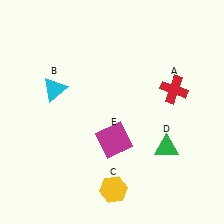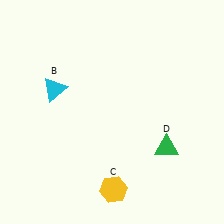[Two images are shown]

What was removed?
The red cross (A), the magenta square (E) were removed in Image 2.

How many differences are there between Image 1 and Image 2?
There are 2 differences between the two images.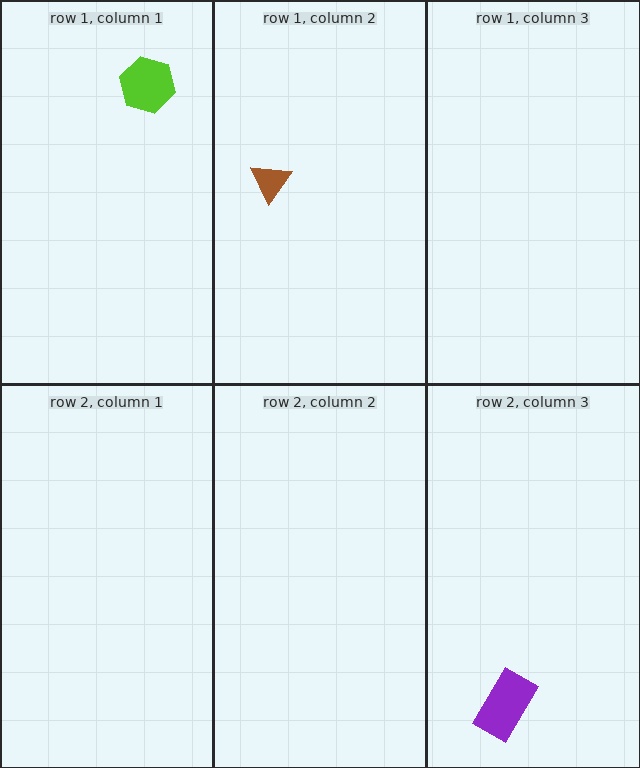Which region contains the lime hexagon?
The row 1, column 1 region.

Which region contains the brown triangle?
The row 1, column 2 region.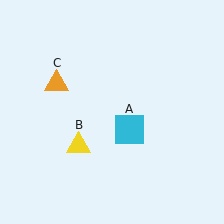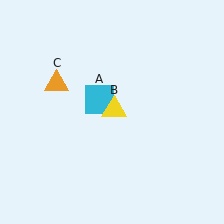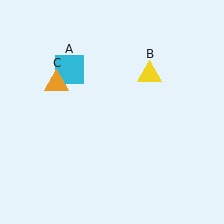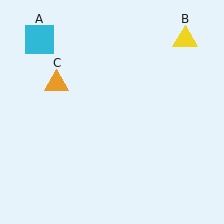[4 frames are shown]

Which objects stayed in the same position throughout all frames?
Orange triangle (object C) remained stationary.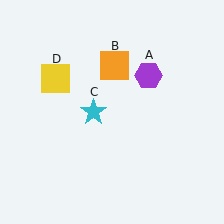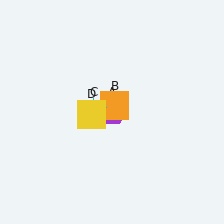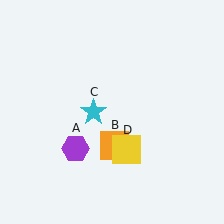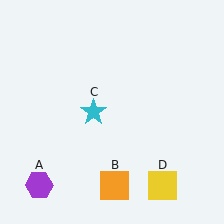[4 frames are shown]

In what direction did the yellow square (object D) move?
The yellow square (object D) moved down and to the right.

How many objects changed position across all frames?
3 objects changed position: purple hexagon (object A), orange square (object B), yellow square (object D).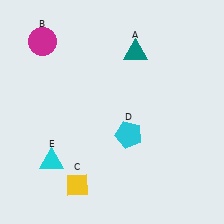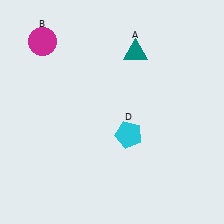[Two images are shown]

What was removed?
The cyan triangle (E), the yellow diamond (C) were removed in Image 2.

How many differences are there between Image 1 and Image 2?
There are 2 differences between the two images.